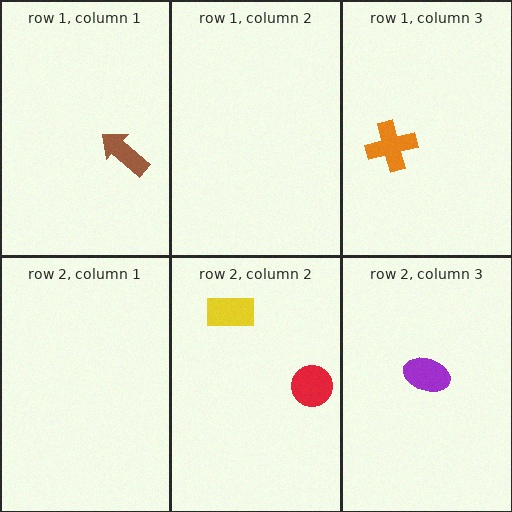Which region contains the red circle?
The row 2, column 2 region.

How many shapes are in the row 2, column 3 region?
1.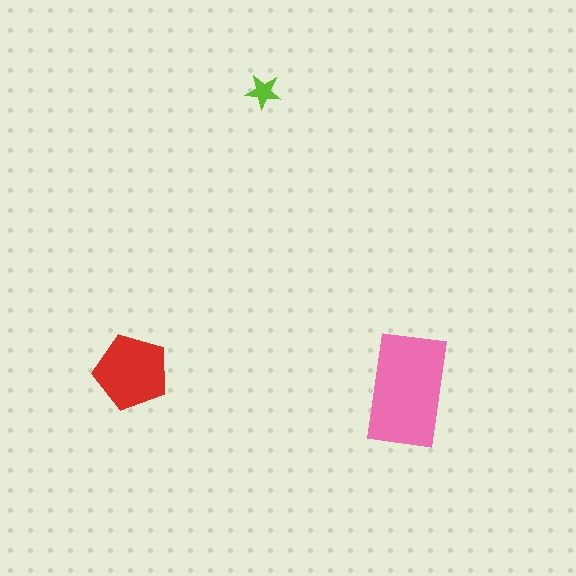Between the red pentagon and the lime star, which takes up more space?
The red pentagon.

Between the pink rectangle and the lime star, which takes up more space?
The pink rectangle.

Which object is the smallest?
The lime star.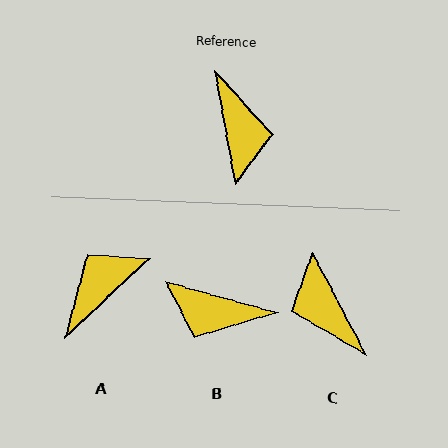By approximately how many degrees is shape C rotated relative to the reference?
Approximately 162 degrees clockwise.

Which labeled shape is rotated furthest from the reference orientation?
C, about 162 degrees away.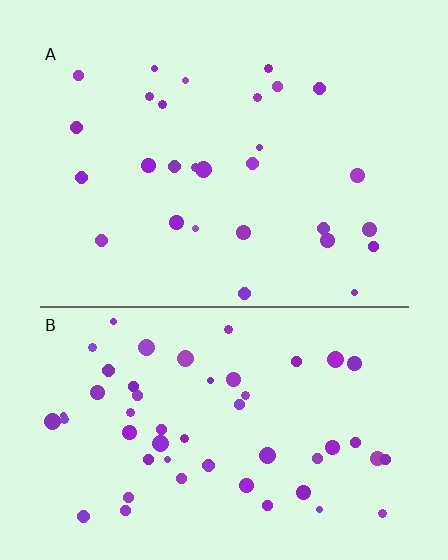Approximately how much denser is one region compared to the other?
Approximately 1.9× — region B over region A.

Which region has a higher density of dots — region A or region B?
B (the bottom).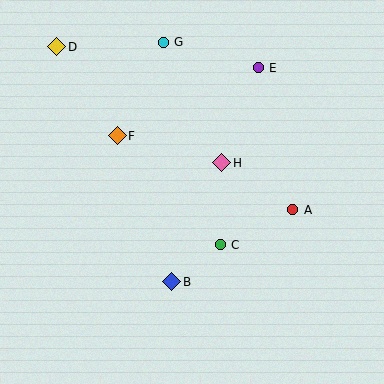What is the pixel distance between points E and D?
The distance between E and D is 203 pixels.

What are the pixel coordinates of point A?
Point A is at (293, 210).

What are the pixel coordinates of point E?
Point E is at (258, 68).